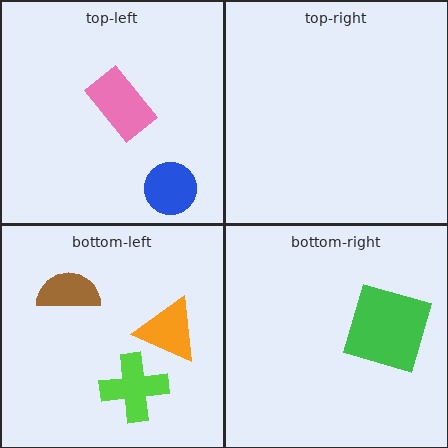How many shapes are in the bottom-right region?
1.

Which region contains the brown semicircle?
The bottom-left region.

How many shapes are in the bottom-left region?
3.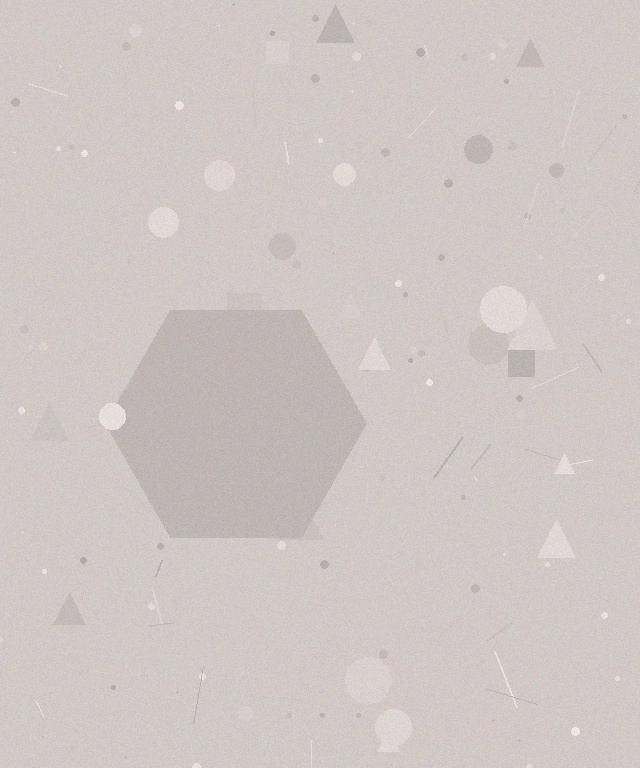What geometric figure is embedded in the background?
A hexagon is embedded in the background.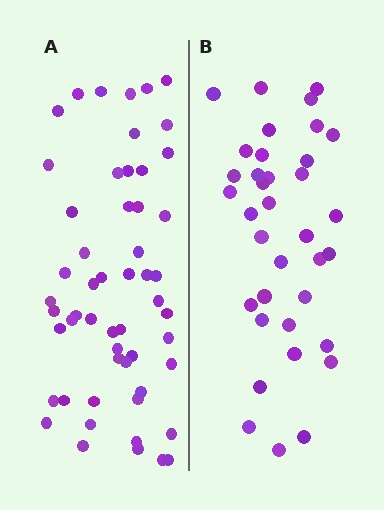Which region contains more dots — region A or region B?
Region A (the left region) has more dots.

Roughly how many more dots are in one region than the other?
Region A has approximately 20 more dots than region B.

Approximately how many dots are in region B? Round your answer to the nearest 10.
About 40 dots. (The exact count is 36, which rounds to 40.)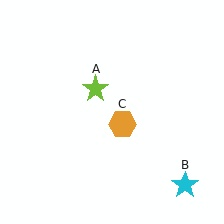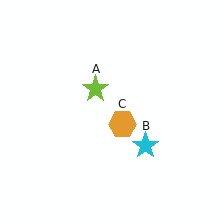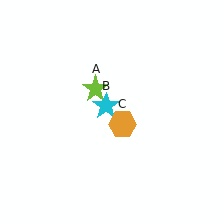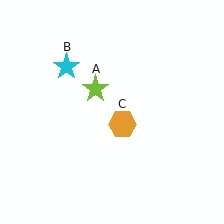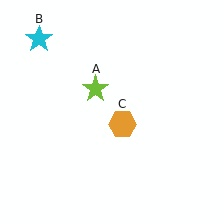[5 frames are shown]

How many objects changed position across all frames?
1 object changed position: cyan star (object B).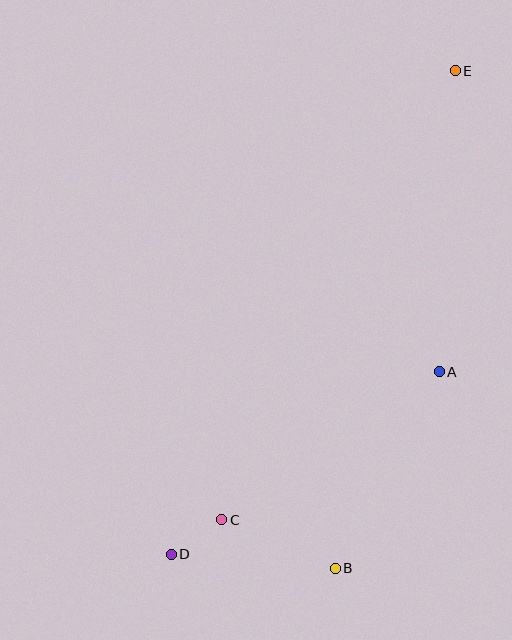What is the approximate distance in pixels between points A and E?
The distance between A and E is approximately 301 pixels.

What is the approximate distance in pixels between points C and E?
The distance between C and E is approximately 506 pixels.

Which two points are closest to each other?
Points C and D are closest to each other.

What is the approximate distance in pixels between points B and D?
The distance between B and D is approximately 164 pixels.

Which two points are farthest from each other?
Points D and E are farthest from each other.